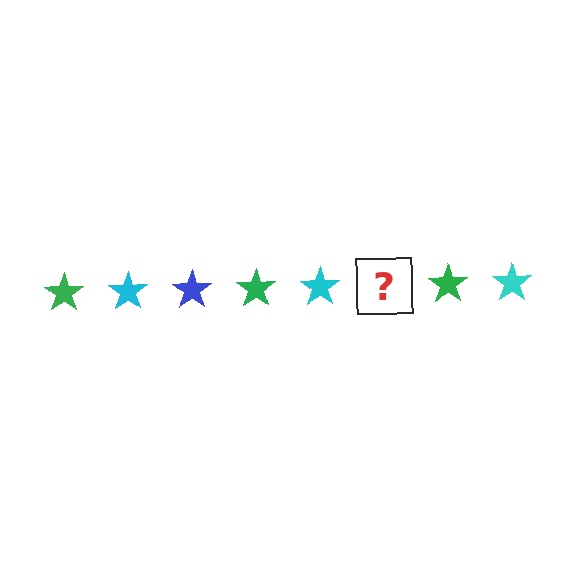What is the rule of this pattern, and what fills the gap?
The rule is that the pattern cycles through green, cyan, blue stars. The gap should be filled with a blue star.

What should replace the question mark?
The question mark should be replaced with a blue star.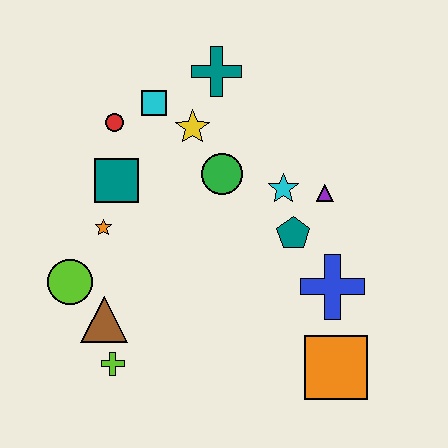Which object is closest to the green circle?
The yellow star is closest to the green circle.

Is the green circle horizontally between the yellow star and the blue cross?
Yes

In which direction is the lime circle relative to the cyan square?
The lime circle is below the cyan square.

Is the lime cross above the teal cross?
No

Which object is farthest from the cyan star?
The lime cross is farthest from the cyan star.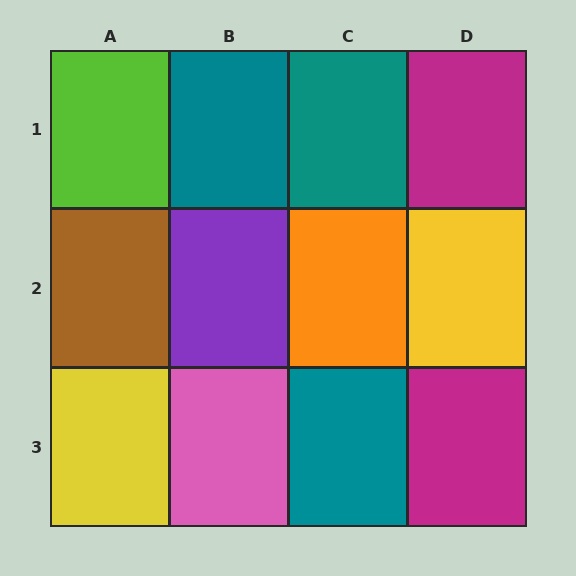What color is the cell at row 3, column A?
Yellow.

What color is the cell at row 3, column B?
Pink.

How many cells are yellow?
2 cells are yellow.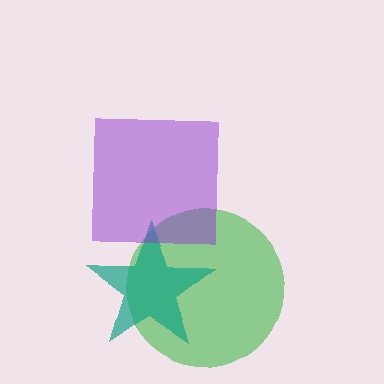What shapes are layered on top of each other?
The layered shapes are: a green circle, a teal star, a purple square.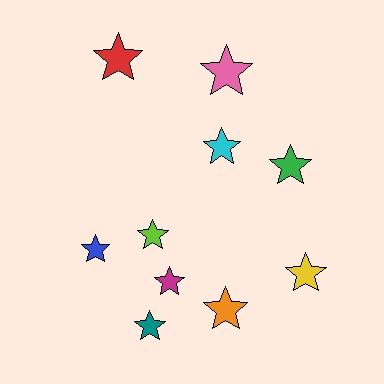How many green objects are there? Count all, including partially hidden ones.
There is 1 green object.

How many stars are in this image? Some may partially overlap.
There are 10 stars.